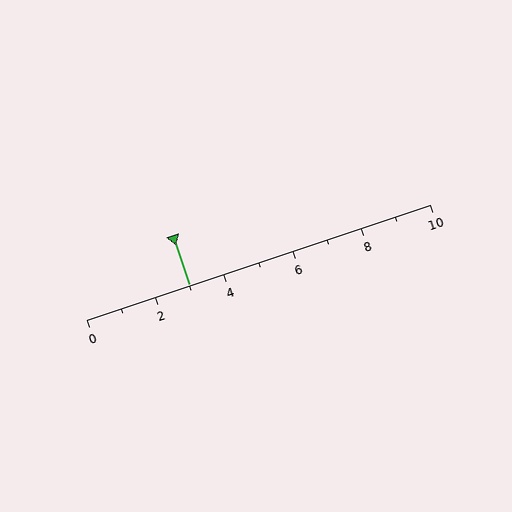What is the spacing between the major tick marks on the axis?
The major ticks are spaced 2 apart.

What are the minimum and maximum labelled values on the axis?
The axis runs from 0 to 10.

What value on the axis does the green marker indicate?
The marker indicates approximately 3.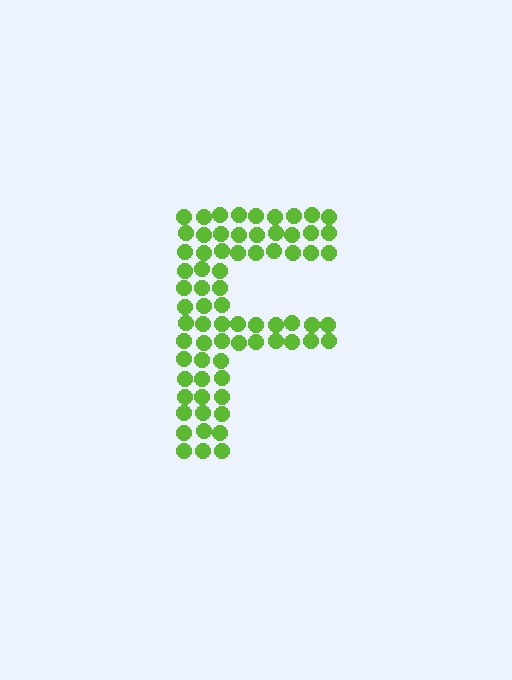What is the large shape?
The large shape is the letter F.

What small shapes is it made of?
It is made of small circles.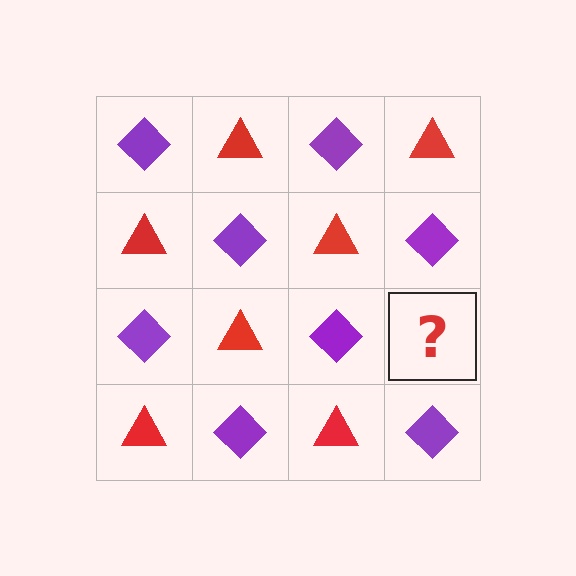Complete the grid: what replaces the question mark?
The question mark should be replaced with a red triangle.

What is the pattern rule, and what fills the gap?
The rule is that it alternates purple diamond and red triangle in a checkerboard pattern. The gap should be filled with a red triangle.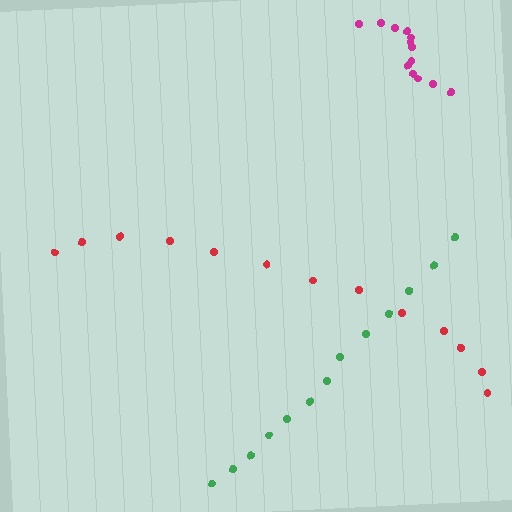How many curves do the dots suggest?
There are 3 distinct paths.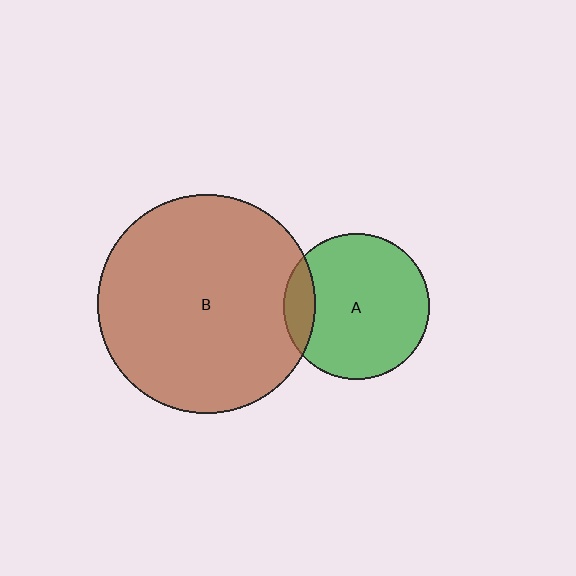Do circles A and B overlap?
Yes.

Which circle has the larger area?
Circle B (brown).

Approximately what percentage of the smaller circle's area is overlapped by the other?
Approximately 15%.